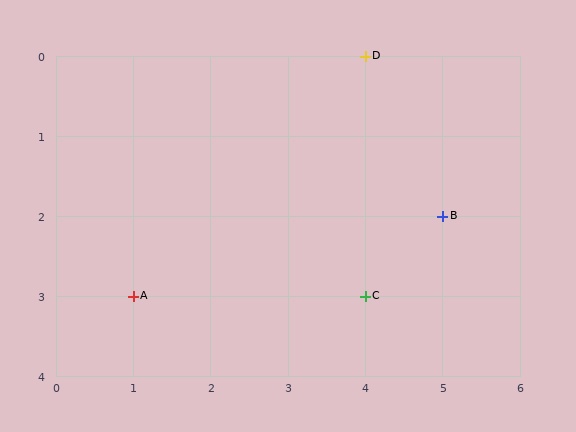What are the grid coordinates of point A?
Point A is at grid coordinates (1, 3).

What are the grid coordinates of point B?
Point B is at grid coordinates (5, 2).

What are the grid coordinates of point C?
Point C is at grid coordinates (4, 3).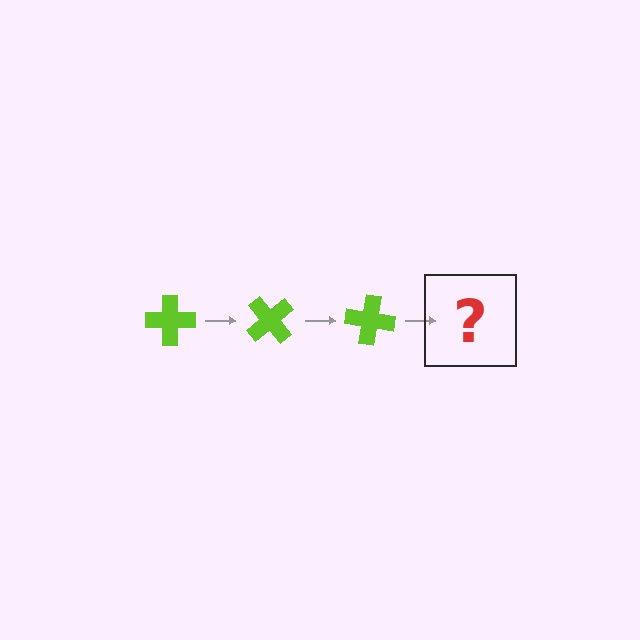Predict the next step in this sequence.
The next step is a lime cross rotated 150 degrees.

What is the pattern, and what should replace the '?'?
The pattern is that the cross rotates 50 degrees each step. The '?' should be a lime cross rotated 150 degrees.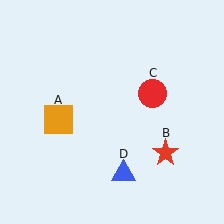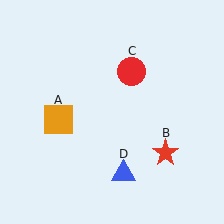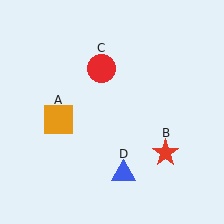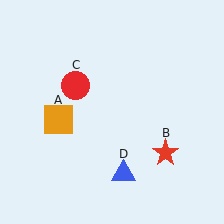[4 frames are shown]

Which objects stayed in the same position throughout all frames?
Orange square (object A) and red star (object B) and blue triangle (object D) remained stationary.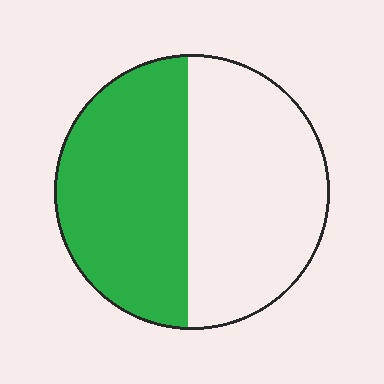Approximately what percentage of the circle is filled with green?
Approximately 50%.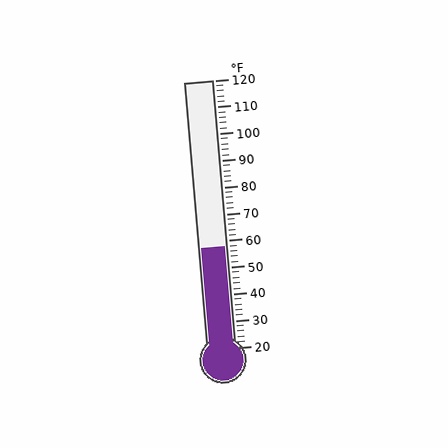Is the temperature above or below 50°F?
The temperature is above 50°F.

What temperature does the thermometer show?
The thermometer shows approximately 58°F.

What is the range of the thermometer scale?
The thermometer scale ranges from 20°F to 120°F.